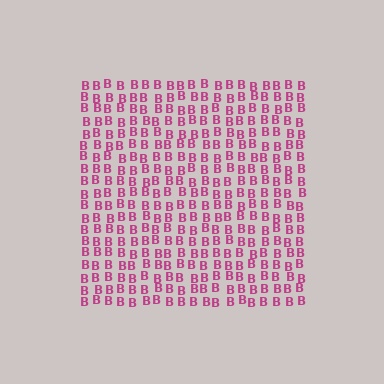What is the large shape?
The large shape is a square.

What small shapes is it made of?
It is made of small letter B's.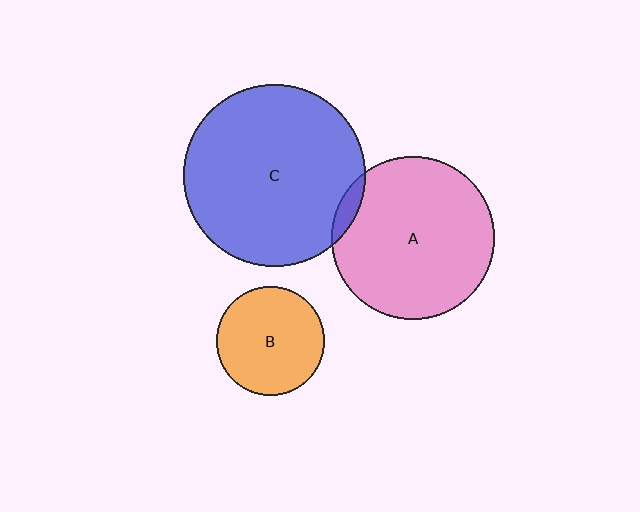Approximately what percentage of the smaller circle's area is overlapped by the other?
Approximately 5%.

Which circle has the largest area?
Circle C (blue).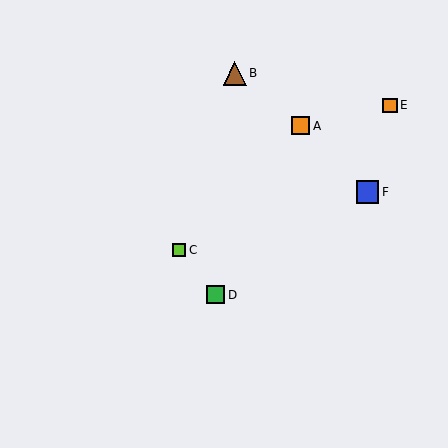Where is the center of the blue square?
The center of the blue square is at (367, 192).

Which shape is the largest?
The brown triangle (labeled B) is the largest.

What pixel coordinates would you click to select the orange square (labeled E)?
Click at (390, 105) to select the orange square E.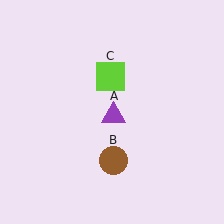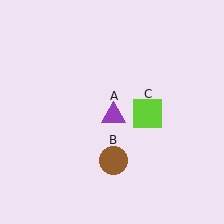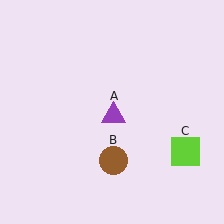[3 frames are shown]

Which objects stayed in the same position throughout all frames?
Purple triangle (object A) and brown circle (object B) remained stationary.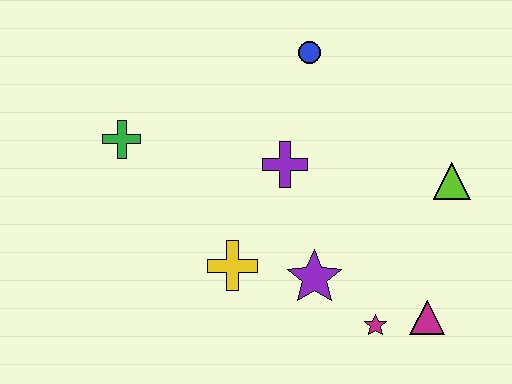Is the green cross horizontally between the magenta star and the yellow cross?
No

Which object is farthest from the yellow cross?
The lime triangle is farthest from the yellow cross.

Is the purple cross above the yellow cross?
Yes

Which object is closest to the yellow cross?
The purple star is closest to the yellow cross.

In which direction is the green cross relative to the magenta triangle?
The green cross is to the left of the magenta triangle.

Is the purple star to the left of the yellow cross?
No